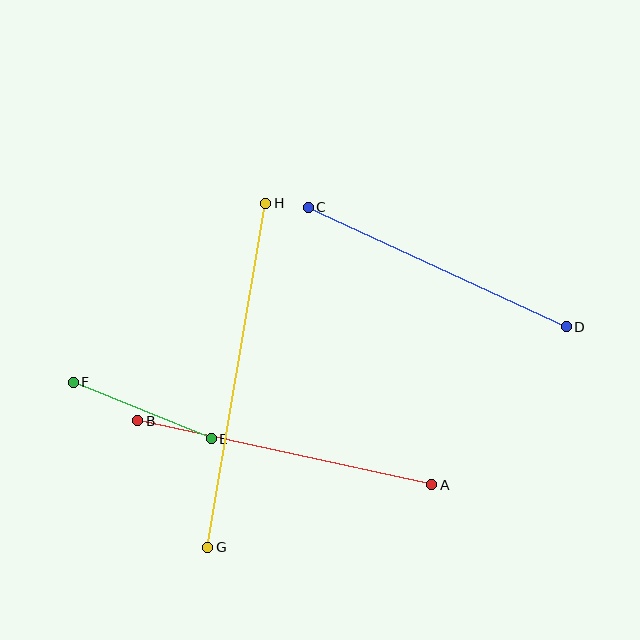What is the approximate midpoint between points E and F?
The midpoint is at approximately (142, 411) pixels.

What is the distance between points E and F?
The distance is approximately 149 pixels.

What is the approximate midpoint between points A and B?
The midpoint is at approximately (285, 453) pixels.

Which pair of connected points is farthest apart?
Points G and H are farthest apart.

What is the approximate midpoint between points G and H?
The midpoint is at approximately (237, 375) pixels.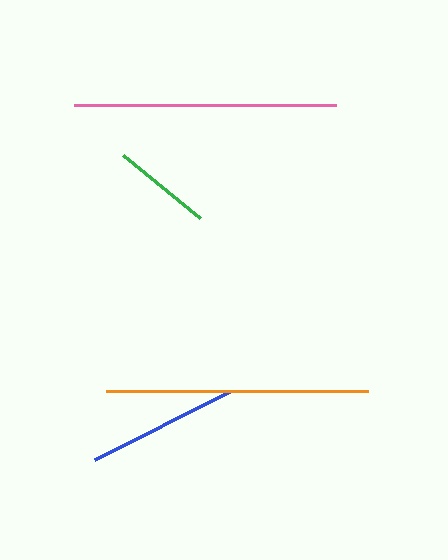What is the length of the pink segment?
The pink segment is approximately 262 pixels long.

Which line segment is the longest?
The orange line is the longest at approximately 263 pixels.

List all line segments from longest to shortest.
From longest to shortest: orange, pink, blue, green.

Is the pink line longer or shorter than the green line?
The pink line is longer than the green line.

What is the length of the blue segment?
The blue segment is approximately 152 pixels long.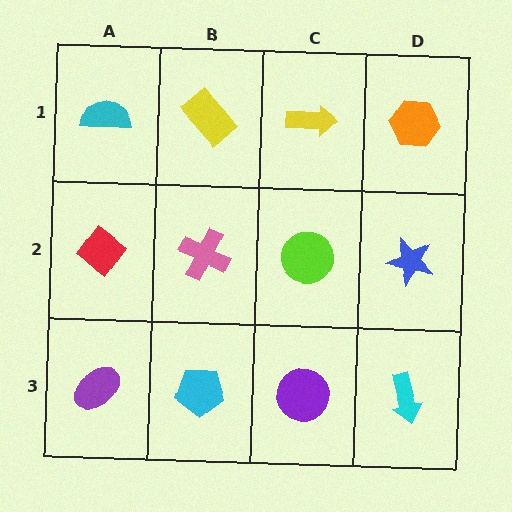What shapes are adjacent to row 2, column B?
A yellow rectangle (row 1, column B), a cyan pentagon (row 3, column B), a red diamond (row 2, column A), a lime circle (row 2, column C).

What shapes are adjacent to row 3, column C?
A lime circle (row 2, column C), a cyan pentagon (row 3, column B), a cyan arrow (row 3, column D).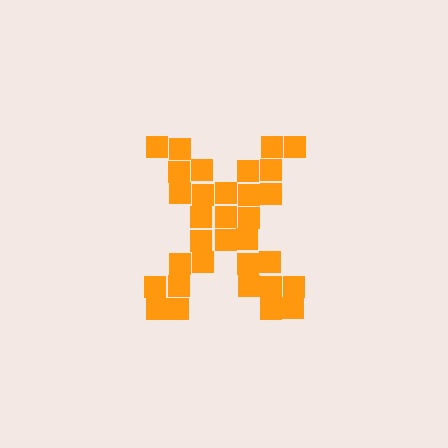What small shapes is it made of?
It is made of small squares.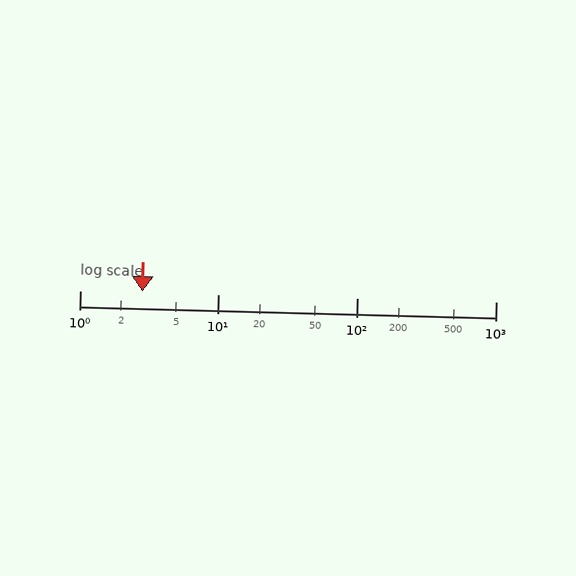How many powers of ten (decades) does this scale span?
The scale spans 3 decades, from 1 to 1000.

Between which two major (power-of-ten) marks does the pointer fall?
The pointer is between 1 and 10.